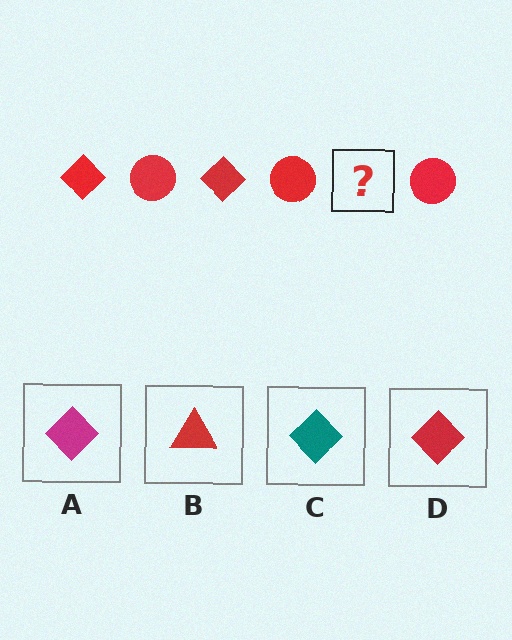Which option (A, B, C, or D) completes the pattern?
D.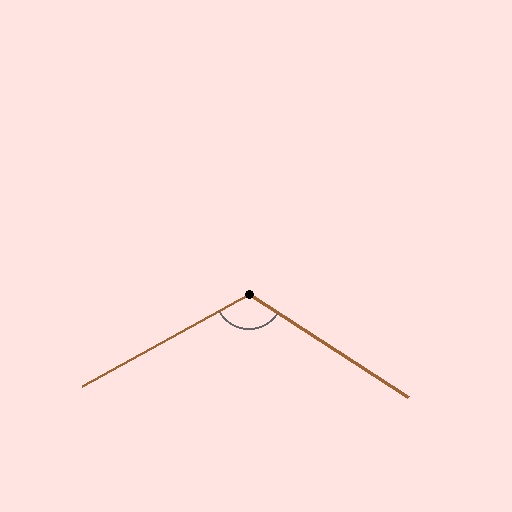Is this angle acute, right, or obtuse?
It is obtuse.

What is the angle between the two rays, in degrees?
Approximately 118 degrees.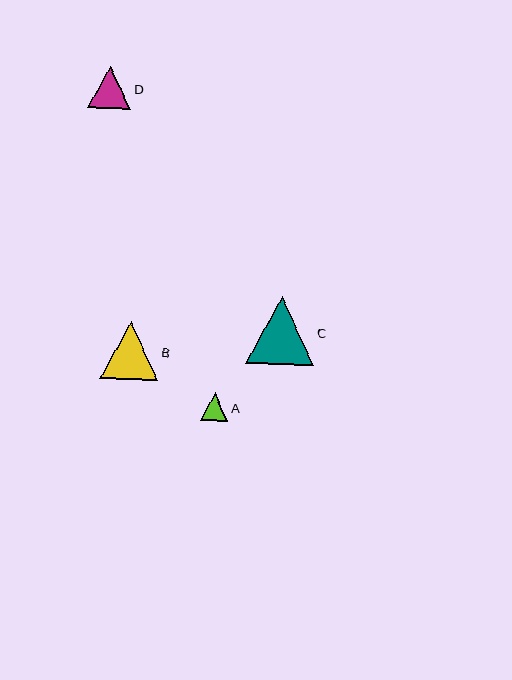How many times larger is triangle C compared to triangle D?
Triangle C is approximately 1.6 times the size of triangle D.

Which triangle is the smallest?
Triangle A is the smallest with a size of approximately 28 pixels.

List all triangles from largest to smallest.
From largest to smallest: C, B, D, A.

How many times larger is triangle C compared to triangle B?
Triangle C is approximately 1.2 times the size of triangle B.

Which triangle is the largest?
Triangle C is the largest with a size of approximately 67 pixels.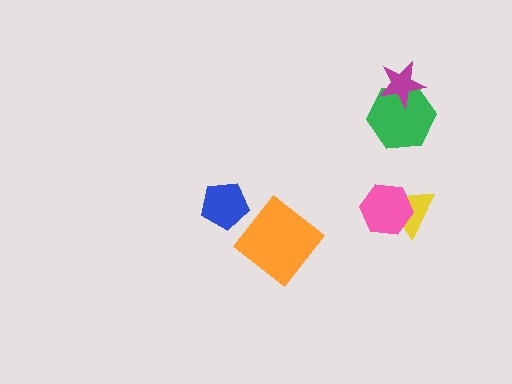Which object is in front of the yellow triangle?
The pink hexagon is in front of the yellow triangle.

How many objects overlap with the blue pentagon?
0 objects overlap with the blue pentagon.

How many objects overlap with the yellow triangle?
1 object overlaps with the yellow triangle.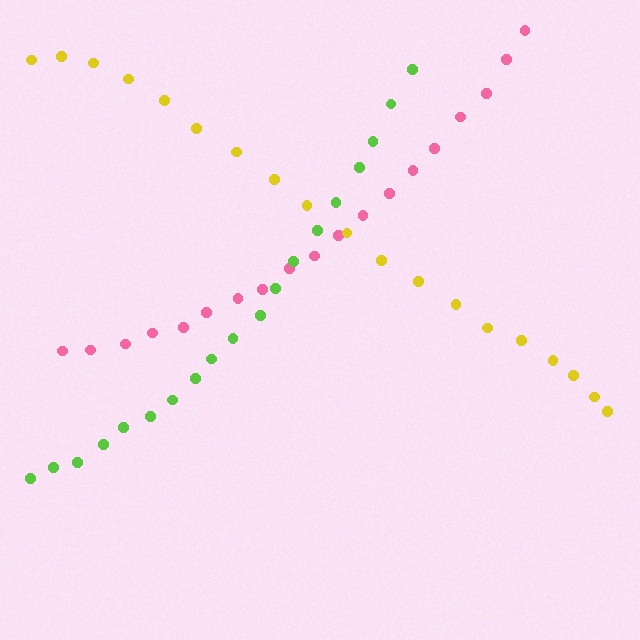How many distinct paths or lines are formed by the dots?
There are 3 distinct paths.